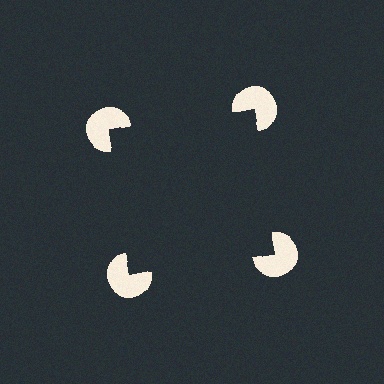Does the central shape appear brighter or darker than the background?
It typically appears slightly darker than the background, even though no actual brightness change is drawn.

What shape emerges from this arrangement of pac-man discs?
An illusory square — its edges are inferred from the aligned wedge cuts in the pac-man discs, not physically drawn.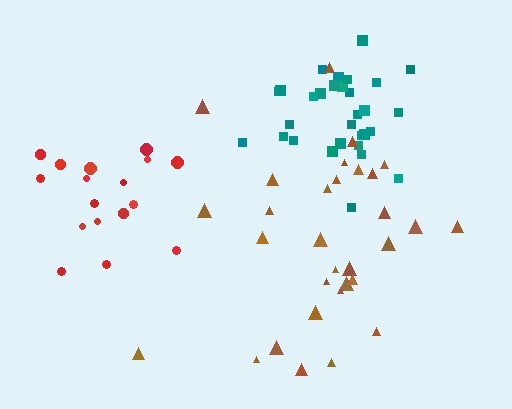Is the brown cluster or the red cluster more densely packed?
Brown.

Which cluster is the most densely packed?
Teal.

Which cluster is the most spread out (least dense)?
Red.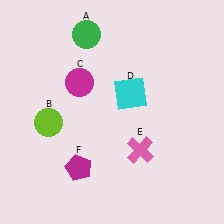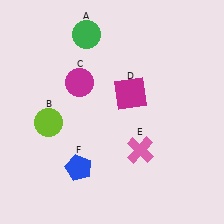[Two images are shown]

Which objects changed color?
D changed from cyan to magenta. F changed from magenta to blue.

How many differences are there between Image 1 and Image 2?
There are 2 differences between the two images.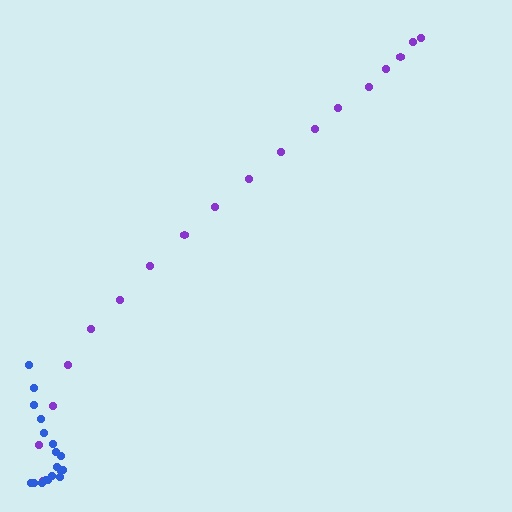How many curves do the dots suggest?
There are 2 distinct paths.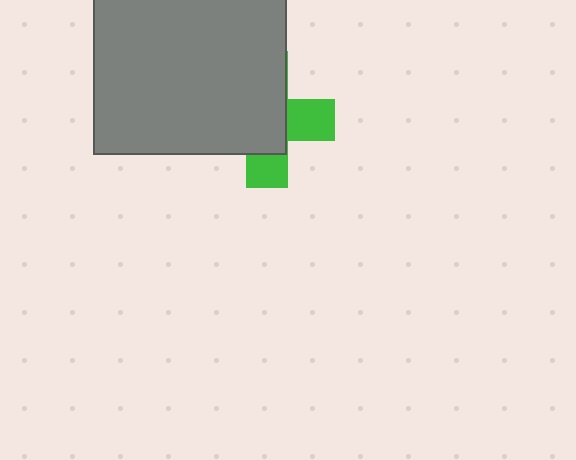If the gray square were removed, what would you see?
You would see the complete green cross.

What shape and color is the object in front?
The object in front is a gray square.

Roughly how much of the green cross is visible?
A small part of it is visible (roughly 34%).